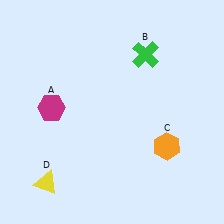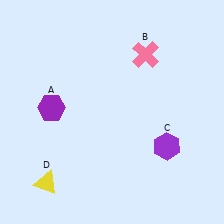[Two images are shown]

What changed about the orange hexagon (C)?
In Image 1, C is orange. In Image 2, it changed to purple.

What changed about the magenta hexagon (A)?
In Image 1, A is magenta. In Image 2, it changed to purple.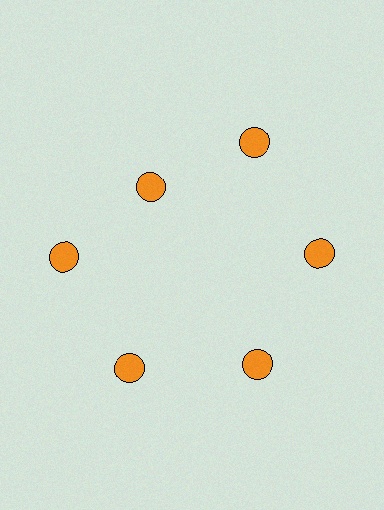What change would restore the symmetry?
The symmetry would be restored by moving it outward, back onto the ring so that all 6 circles sit at equal angles and equal distance from the center.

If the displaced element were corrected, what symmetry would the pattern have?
It would have 6-fold rotational symmetry — the pattern would map onto itself every 60 degrees.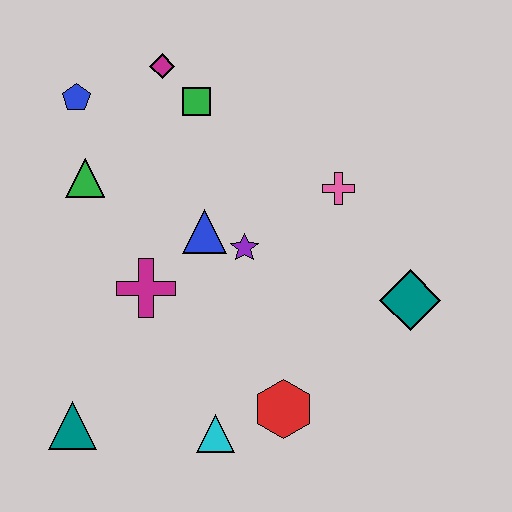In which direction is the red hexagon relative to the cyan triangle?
The red hexagon is to the right of the cyan triangle.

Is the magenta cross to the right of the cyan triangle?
No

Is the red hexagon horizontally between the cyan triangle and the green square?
No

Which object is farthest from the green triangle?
The teal diamond is farthest from the green triangle.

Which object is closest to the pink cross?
The purple star is closest to the pink cross.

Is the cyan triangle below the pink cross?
Yes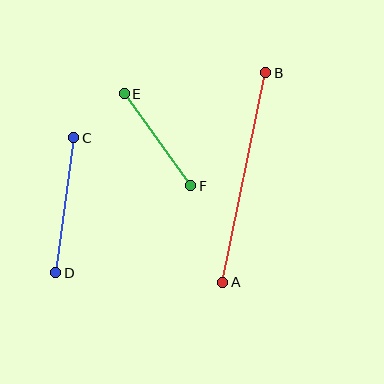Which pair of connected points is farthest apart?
Points A and B are farthest apart.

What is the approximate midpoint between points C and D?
The midpoint is at approximately (65, 205) pixels.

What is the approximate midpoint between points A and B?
The midpoint is at approximately (244, 178) pixels.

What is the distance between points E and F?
The distance is approximately 113 pixels.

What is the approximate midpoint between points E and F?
The midpoint is at approximately (158, 140) pixels.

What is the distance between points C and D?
The distance is approximately 136 pixels.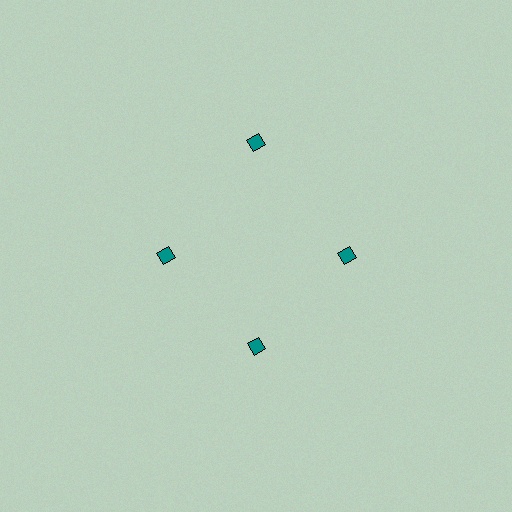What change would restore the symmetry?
The symmetry would be restored by moving it inward, back onto the ring so that all 4 diamonds sit at equal angles and equal distance from the center.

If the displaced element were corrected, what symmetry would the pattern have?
It would have 4-fold rotational symmetry — the pattern would map onto itself every 90 degrees.